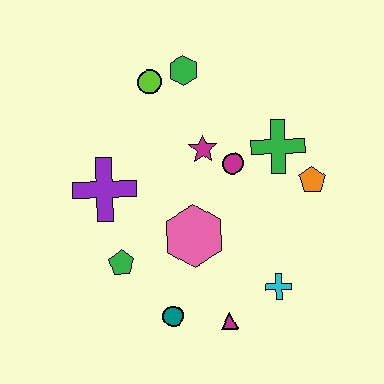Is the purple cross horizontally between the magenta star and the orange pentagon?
No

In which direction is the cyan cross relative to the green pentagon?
The cyan cross is to the right of the green pentagon.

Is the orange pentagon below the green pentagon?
No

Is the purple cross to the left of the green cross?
Yes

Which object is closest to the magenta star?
The magenta circle is closest to the magenta star.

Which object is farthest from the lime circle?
The magenta triangle is farthest from the lime circle.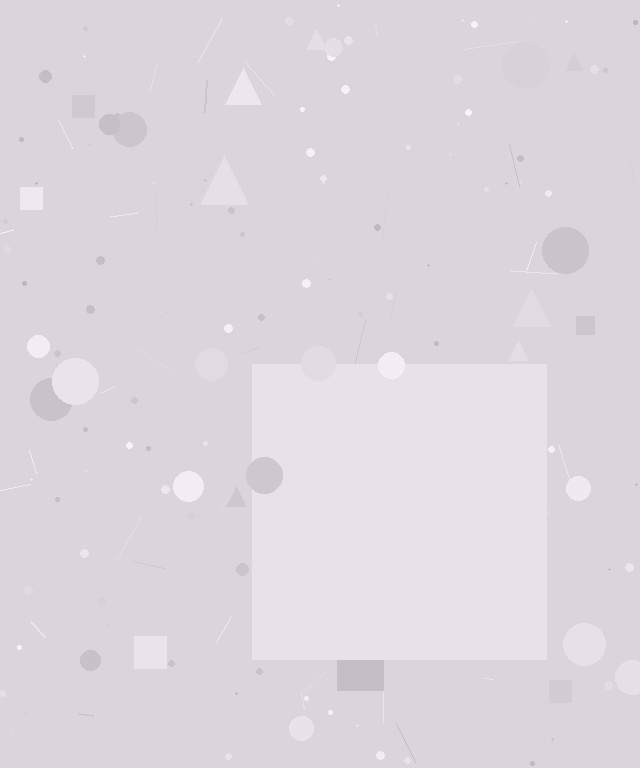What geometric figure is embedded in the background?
A square is embedded in the background.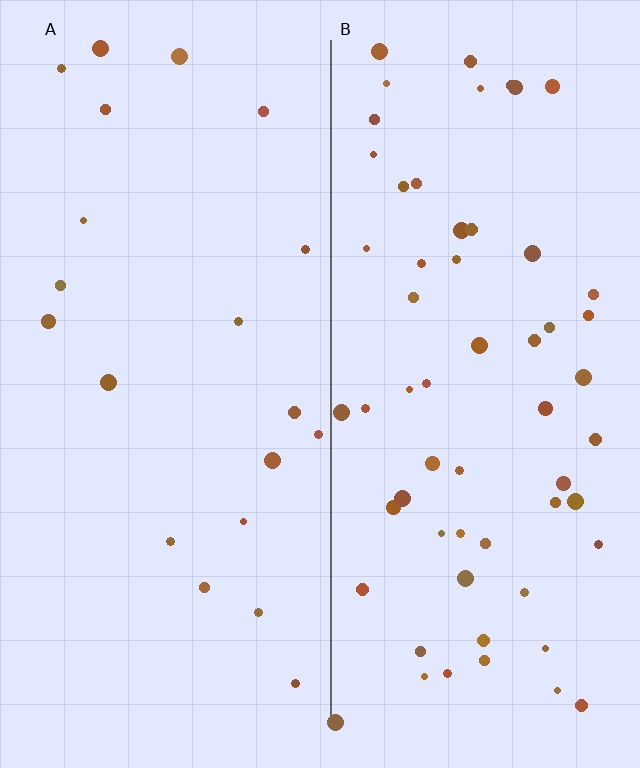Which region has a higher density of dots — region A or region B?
B (the right).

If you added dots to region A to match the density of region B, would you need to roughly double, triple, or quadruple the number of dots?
Approximately triple.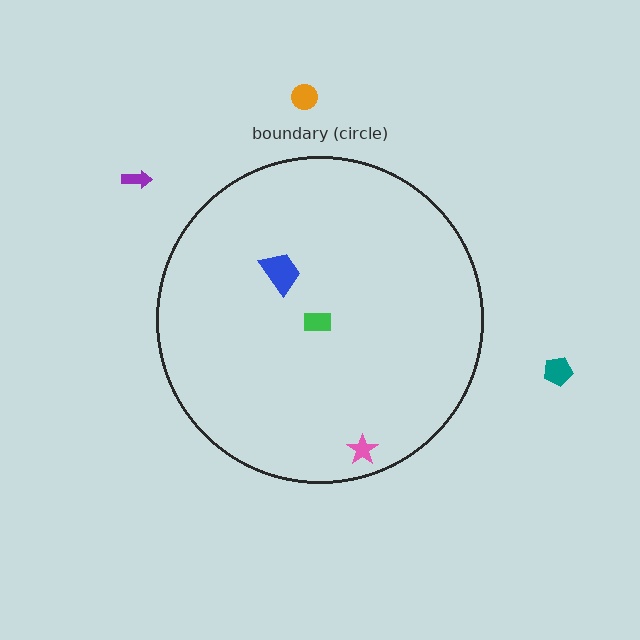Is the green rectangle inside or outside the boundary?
Inside.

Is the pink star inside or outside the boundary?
Inside.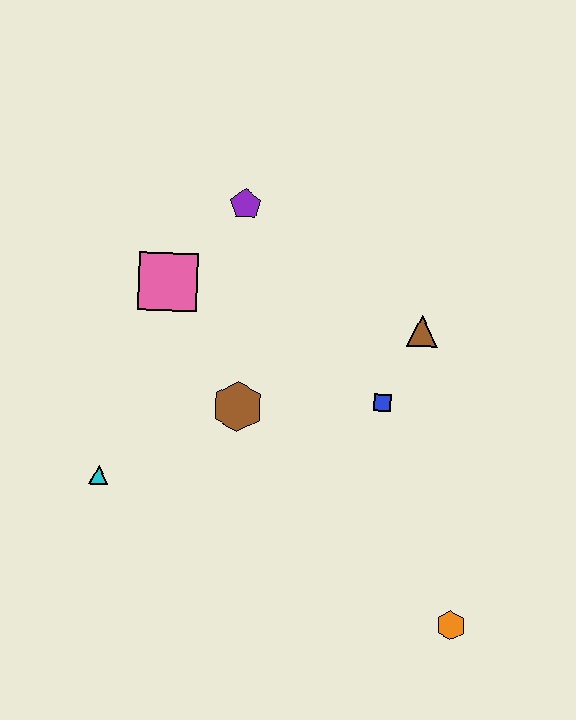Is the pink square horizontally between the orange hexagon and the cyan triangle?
Yes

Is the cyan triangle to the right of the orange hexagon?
No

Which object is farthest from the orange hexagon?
The purple pentagon is farthest from the orange hexagon.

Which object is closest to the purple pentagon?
The pink square is closest to the purple pentagon.